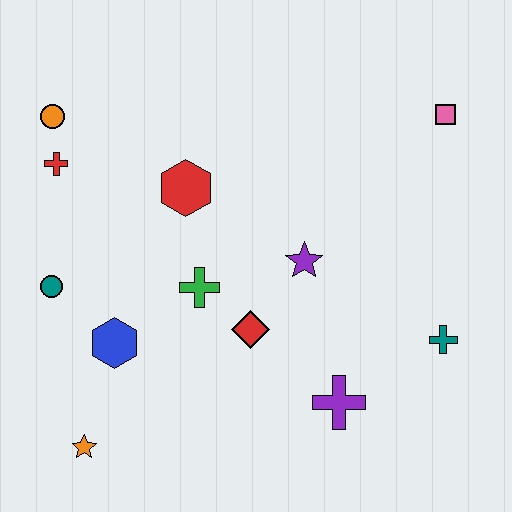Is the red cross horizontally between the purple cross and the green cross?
No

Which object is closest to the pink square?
The purple star is closest to the pink square.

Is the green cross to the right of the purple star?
No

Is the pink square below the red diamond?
No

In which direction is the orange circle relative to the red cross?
The orange circle is above the red cross.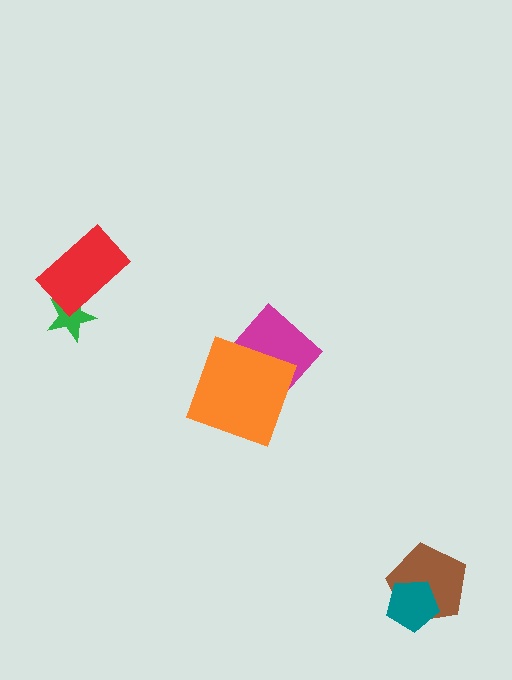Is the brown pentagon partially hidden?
Yes, it is partially covered by another shape.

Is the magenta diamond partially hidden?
Yes, it is partially covered by another shape.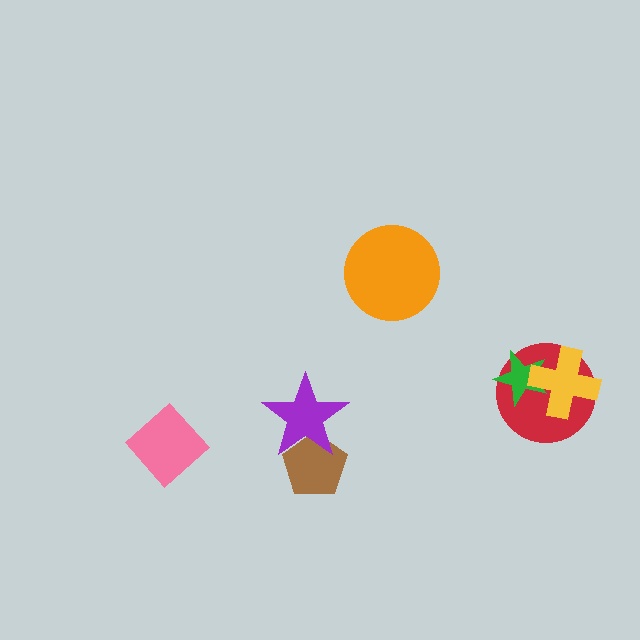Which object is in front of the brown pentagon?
The purple star is in front of the brown pentagon.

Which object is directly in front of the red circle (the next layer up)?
The green star is directly in front of the red circle.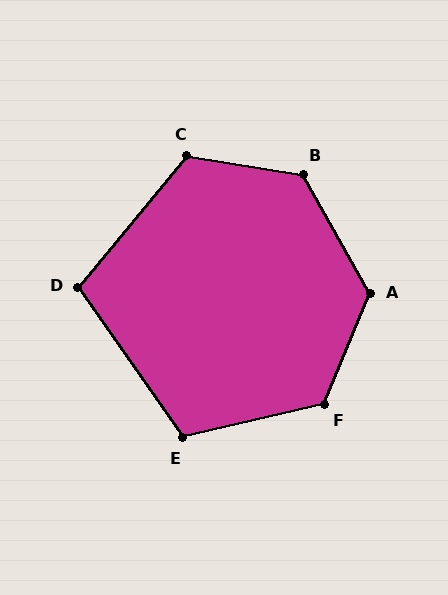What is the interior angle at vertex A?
Approximately 128 degrees (obtuse).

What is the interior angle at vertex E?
Approximately 112 degrees (obtuse).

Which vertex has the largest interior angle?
B, at approximately 128 degrees.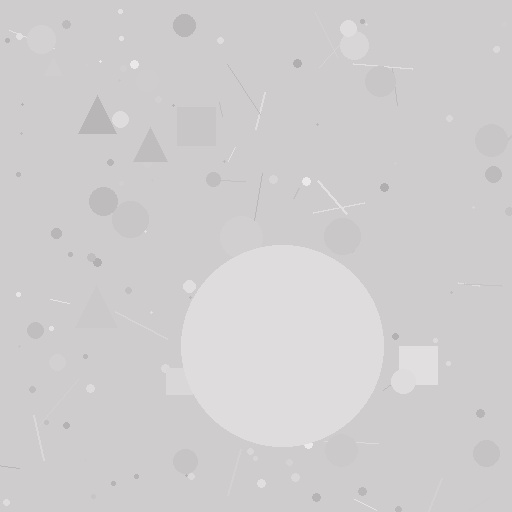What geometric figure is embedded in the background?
A circle is embedded in the background.